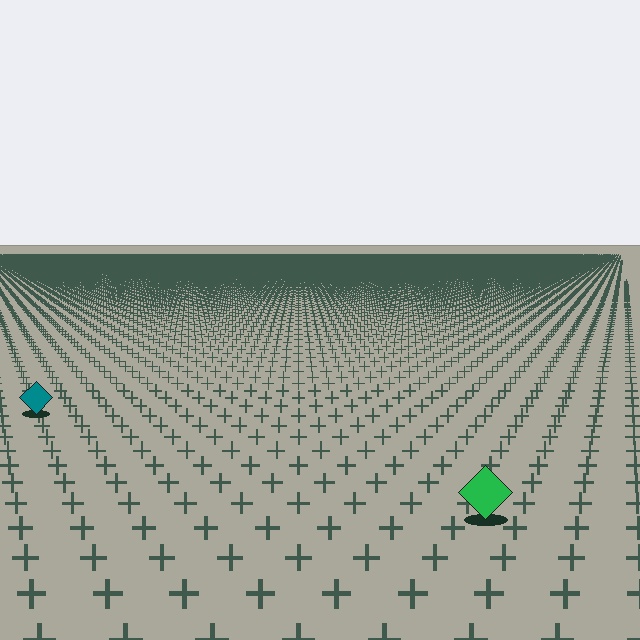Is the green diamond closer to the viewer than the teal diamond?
Yes. The green diamond is closer — you can tell from the texture gradient: the ground texture is coarser near it.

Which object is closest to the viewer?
The green diamond is closest. The texture marks near it are larger and more spread out.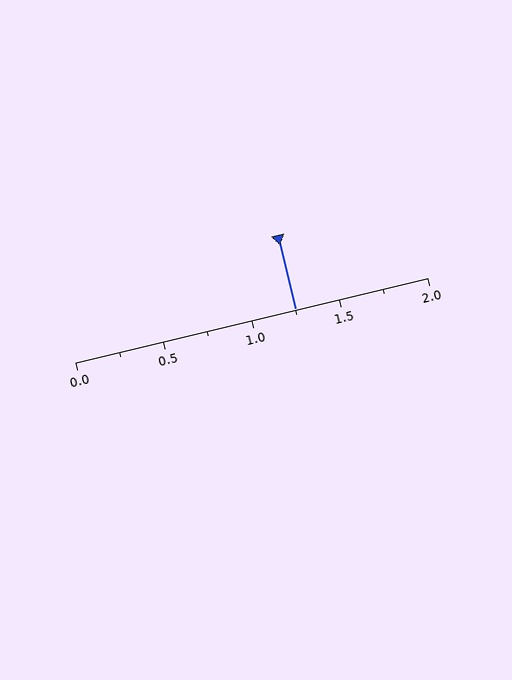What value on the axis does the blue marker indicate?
The marker indicates approximately 1.25.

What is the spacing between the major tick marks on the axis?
The major ticks are spaced 0.5 apart.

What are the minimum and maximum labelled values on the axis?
The axis runs from 0.0 to 2.0.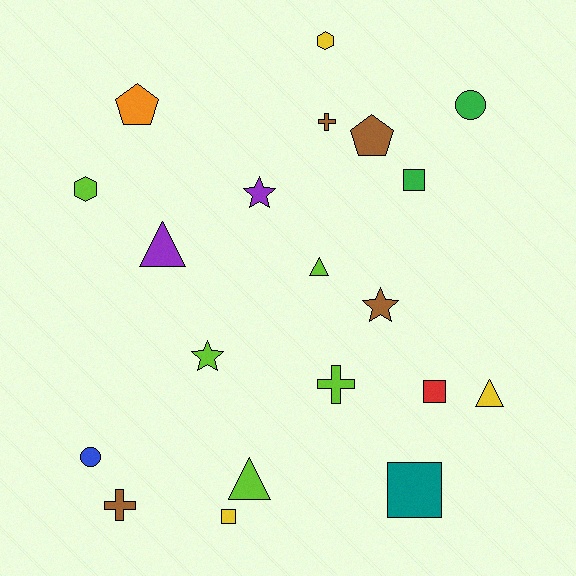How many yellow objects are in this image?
There are 3 yellow objects.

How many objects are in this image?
There are 20 objects.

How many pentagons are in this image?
There are 2 pentagons.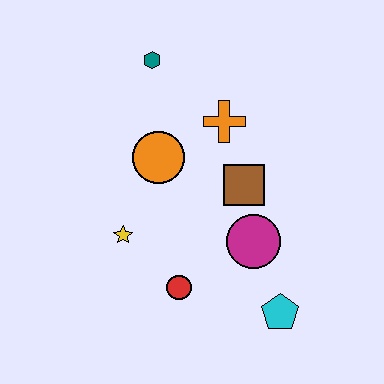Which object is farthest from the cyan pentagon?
The teal hexagon is farthest from the cyan pentagon.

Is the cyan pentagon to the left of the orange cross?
No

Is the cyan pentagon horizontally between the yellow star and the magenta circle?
No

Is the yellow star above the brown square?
No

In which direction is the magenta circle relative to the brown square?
The magenta circle is below the brown square.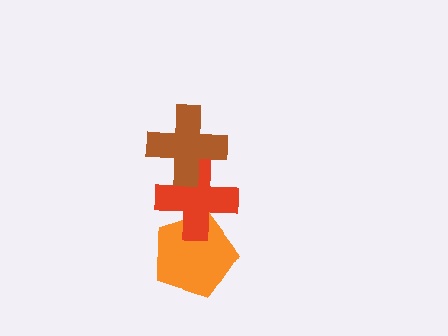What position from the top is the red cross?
The red cross is 2nd from the top.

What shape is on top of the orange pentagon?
The red cross is on top of the orange pentagon.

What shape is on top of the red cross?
The brown cross is on top of the red cross.